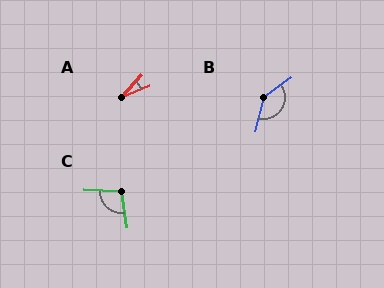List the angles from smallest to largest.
A (26°), C (101°), B (139°).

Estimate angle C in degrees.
Approximately 101 degrees.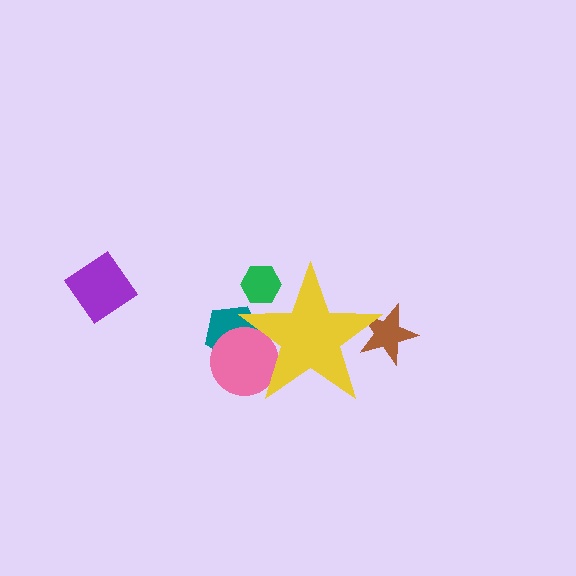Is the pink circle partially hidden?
Yes, the pink circle is partially hidden behind the yellow star.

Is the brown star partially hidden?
Yes, the brown star is partially hidden behind the yellow star.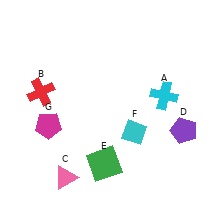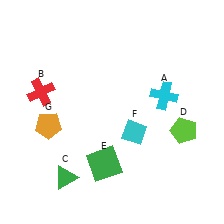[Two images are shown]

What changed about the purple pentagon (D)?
In Image 1, D is purple. In Image 2, it changed to lime.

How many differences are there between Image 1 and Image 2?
There are 3 differences between the two images.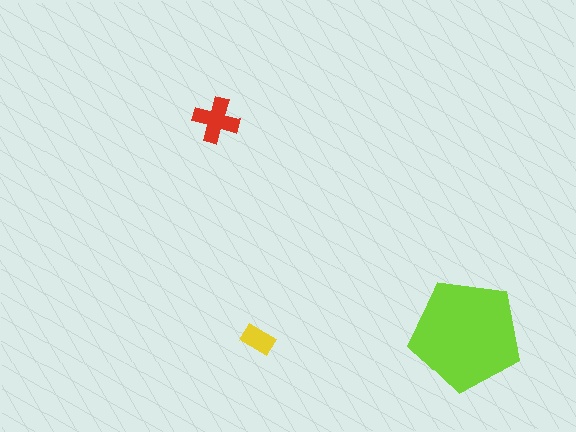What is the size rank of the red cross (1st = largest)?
2nd.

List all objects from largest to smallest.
The lime pentagon, the red cross, the yellow rectangle.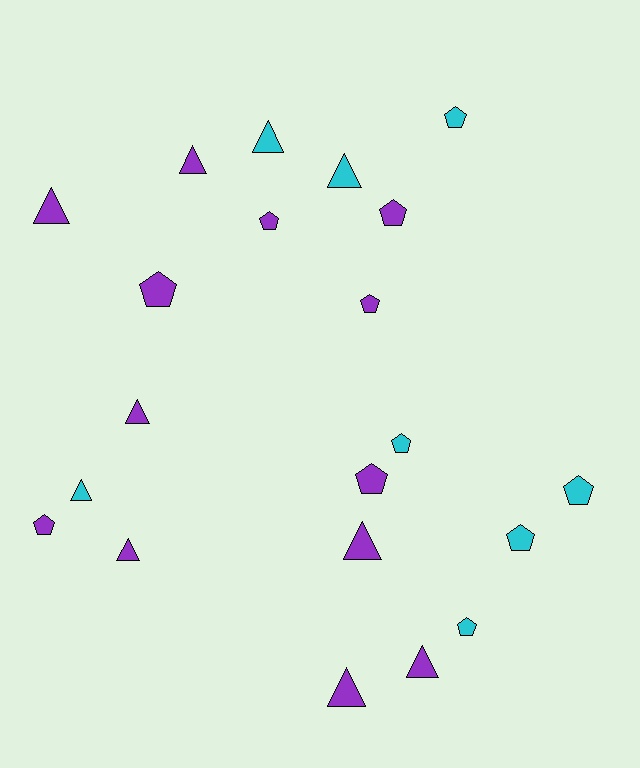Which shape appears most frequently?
Pentagon, with 11 objects.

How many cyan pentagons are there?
There are 5 cyan pentagons.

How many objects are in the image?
There are 21 objects.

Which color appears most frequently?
Purple, with 13 objects.